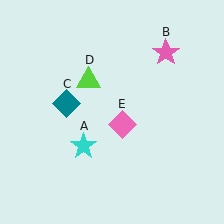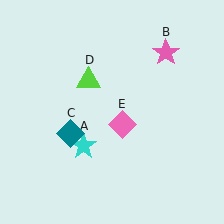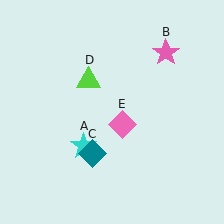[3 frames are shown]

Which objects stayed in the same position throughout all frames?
Cyan star (object A) and pink star (object B) and lime triangle (object D) and pink diamond (object E) remained stationary.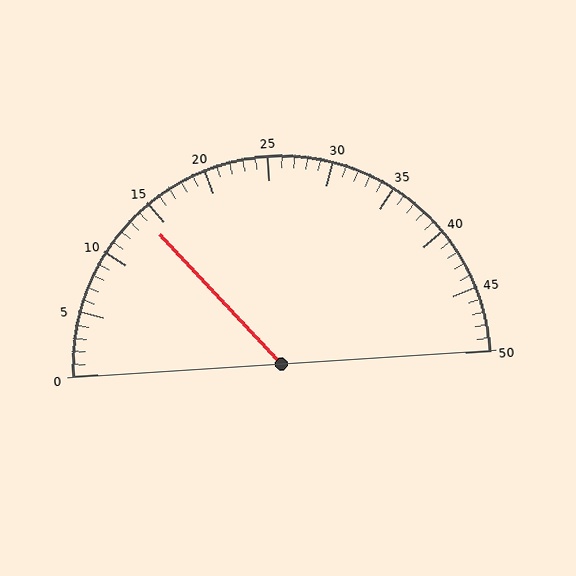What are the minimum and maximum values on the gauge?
The gauge ranges from 0 to 50.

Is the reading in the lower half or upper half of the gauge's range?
The reading is in the lower half of the range (0 to 50).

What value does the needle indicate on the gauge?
The needle indicates approximately 14.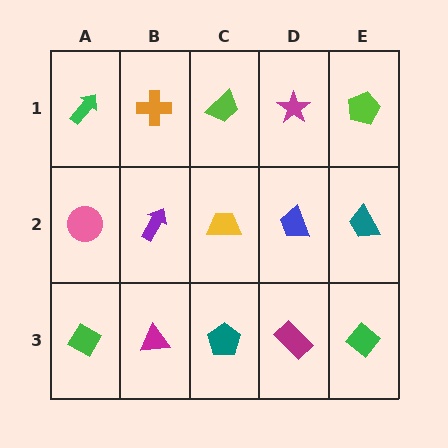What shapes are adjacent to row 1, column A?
A pink circle (row 2, column A), an orange cross (row 1, column B).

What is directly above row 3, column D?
A blue trapezoid.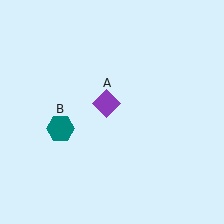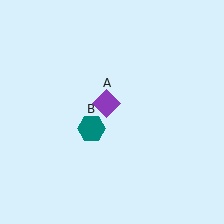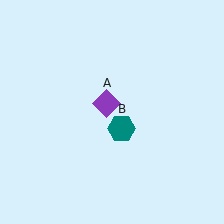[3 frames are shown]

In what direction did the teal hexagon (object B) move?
The teal hexagon (object B) moved right.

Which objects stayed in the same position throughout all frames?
Purple diamond (object A) remained stationary.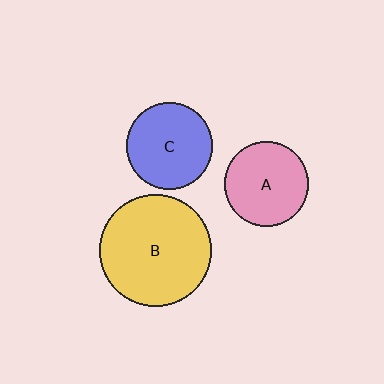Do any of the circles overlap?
No, none of the circles overlap.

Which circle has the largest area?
Circle B (yellow).